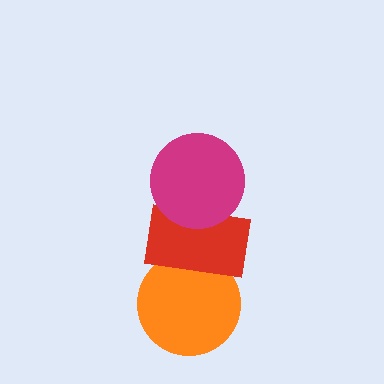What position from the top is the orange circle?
The orange circle is 3rd from the top.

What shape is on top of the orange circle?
The red rectangle is on top of the orange circle.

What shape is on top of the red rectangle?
The magenta circle is on top of the red rectangle.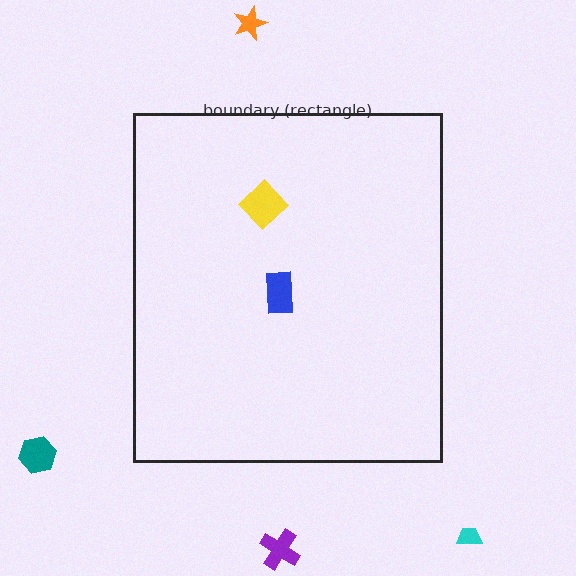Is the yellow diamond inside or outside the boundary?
Inside.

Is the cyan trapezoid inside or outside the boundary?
Outside.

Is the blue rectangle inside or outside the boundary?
Inside.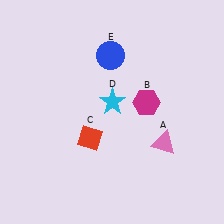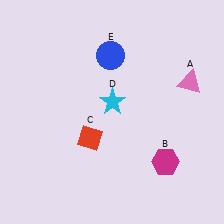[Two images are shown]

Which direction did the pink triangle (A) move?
The pink triangle (A) moved up.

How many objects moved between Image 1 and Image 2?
2 objects moved between the two images.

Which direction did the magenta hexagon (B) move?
The magenta hexagon (B) moved down.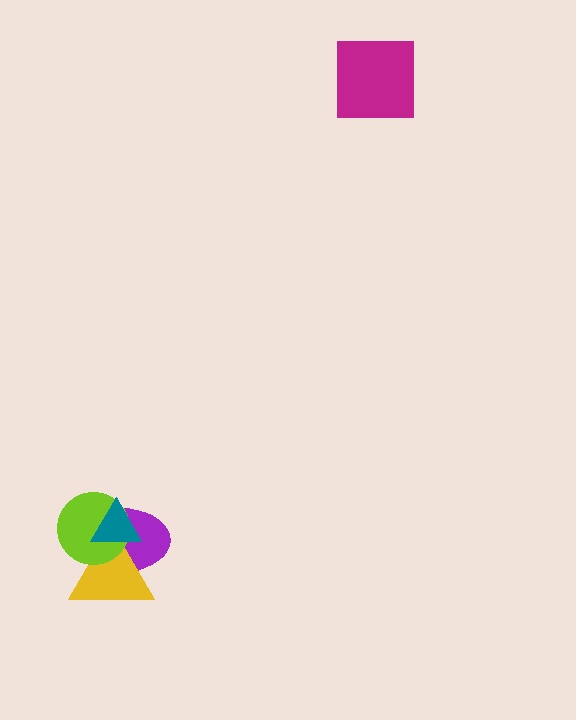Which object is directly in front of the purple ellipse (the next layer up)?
The yellow triangle is directly in front of the purple ellipse.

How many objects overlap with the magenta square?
0 objects overlap with the magenta square.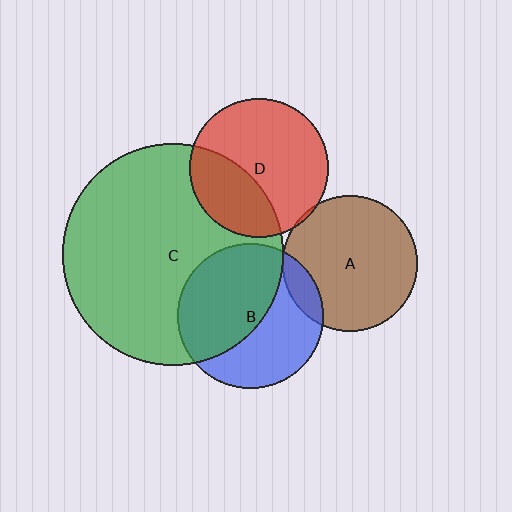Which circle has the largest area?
Circle C (green).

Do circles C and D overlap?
Yes.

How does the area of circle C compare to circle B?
Approximately 2.3 times.